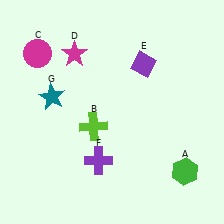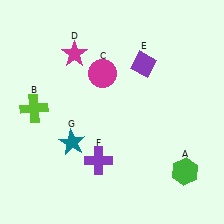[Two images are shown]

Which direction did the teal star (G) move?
The teal star (G) moved down.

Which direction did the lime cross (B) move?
The lime cross (B) moved left.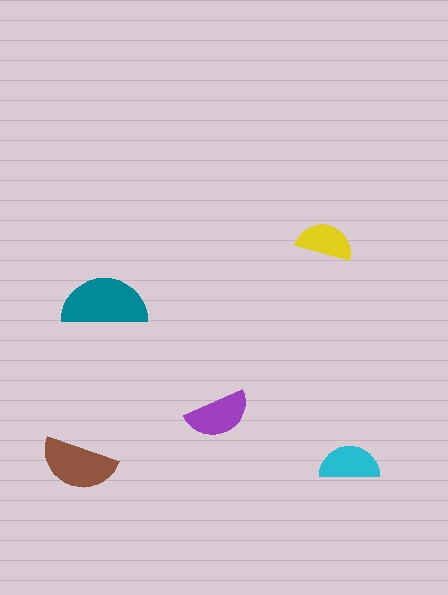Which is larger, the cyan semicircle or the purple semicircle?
The purple one.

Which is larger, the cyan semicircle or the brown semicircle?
The brown one.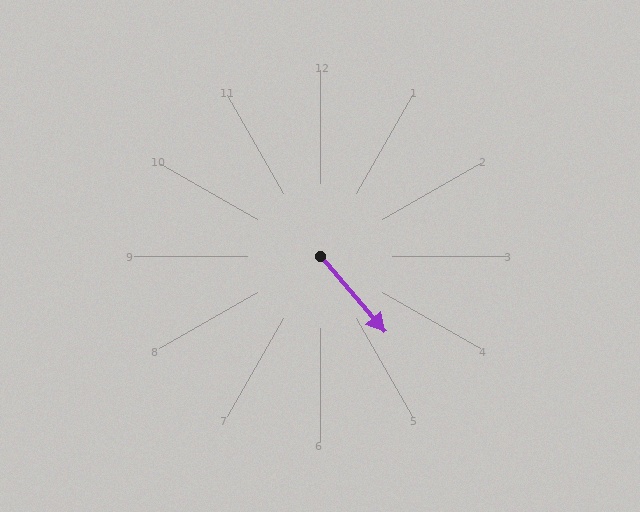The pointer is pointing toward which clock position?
Roughly 5 o'clock.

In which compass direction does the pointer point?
Southeast.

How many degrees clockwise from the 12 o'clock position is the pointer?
Approximately 140 degrees.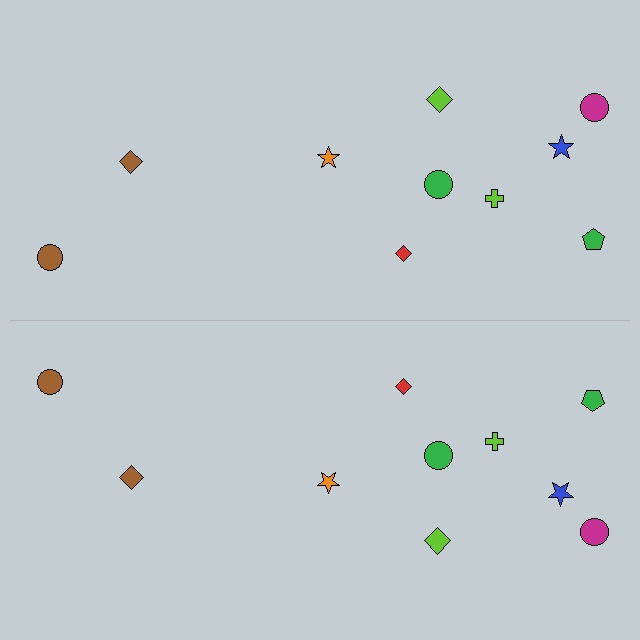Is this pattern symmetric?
Yes, this pattern has bilateral (reflection) symmetry.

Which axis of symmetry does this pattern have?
The pattern has a horizontal axis of symmetry running through the center of the image.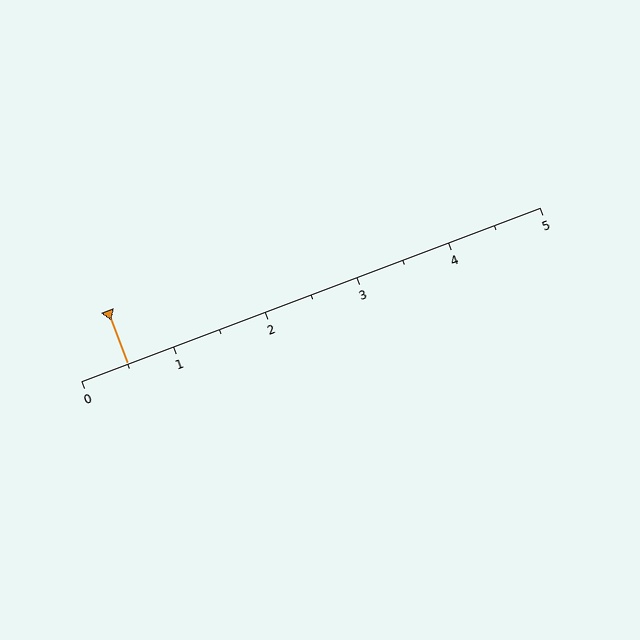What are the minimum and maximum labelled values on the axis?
The axis runs from 0 to 5.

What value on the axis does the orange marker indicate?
The marker indicates approximately 0.5.